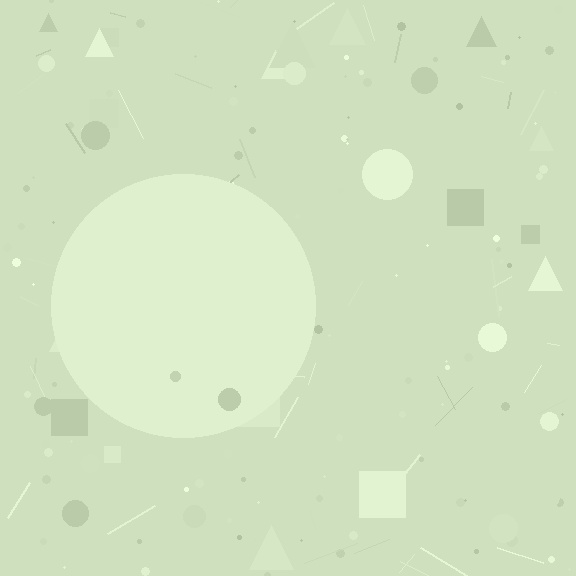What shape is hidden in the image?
A circle is hidden in the image.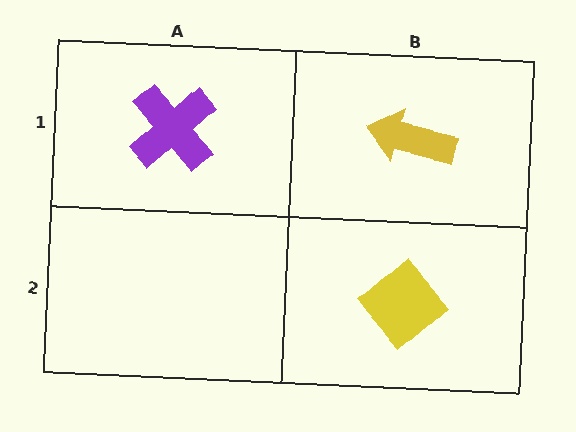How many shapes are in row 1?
2 shapes.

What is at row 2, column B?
A yellow diamond.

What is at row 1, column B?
A yellow arrow.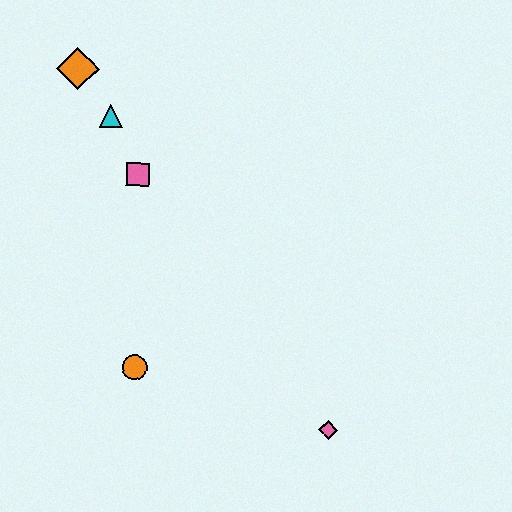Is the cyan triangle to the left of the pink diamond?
Yes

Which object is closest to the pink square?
The cyan triangle is closest to the pink square.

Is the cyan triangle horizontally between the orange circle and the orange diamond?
Yes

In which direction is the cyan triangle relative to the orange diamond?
The cyan triangle is below the orange diamond.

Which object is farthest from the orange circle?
The orange diamond is farthest from the orange circle.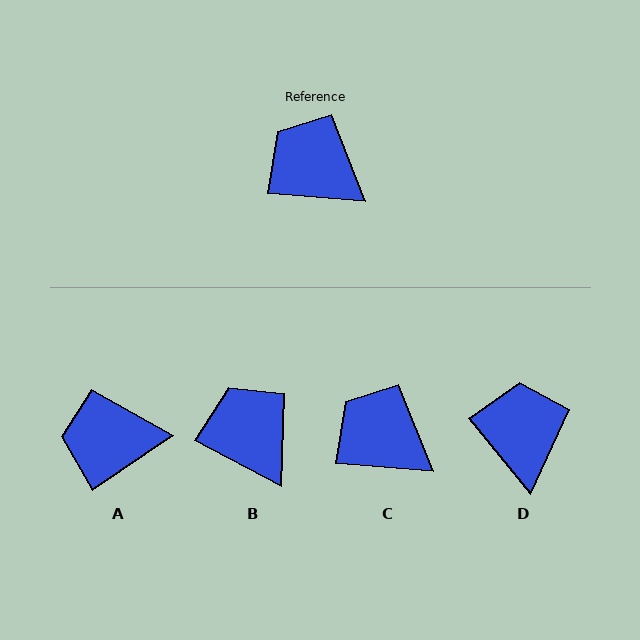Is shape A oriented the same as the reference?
No, it is off by about 39 degrees.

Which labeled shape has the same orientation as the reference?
C.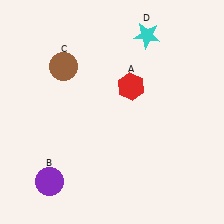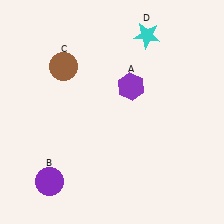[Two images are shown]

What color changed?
The hexagon (A) changed from red in Image 1 to purple in Image 2.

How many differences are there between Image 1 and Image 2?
There is 1 difference between the two images.